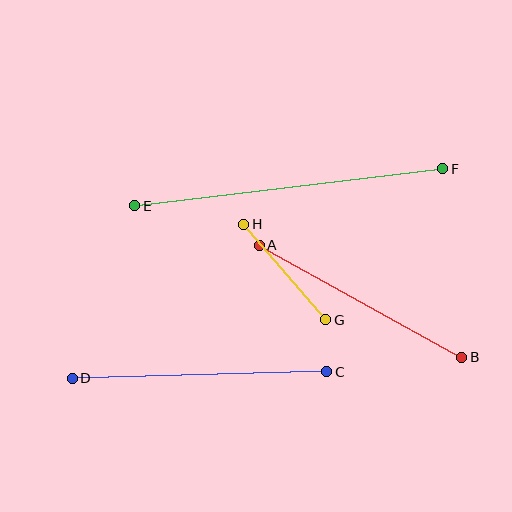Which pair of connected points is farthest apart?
Points E and F are farthest apart.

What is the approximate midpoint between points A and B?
The midpoint is at approximately (360, 301) pixels.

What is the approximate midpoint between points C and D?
The midpoint is at approximately (199, 375) pixels.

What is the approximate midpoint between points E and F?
The midpoint is at approximately (289, 187) pixels.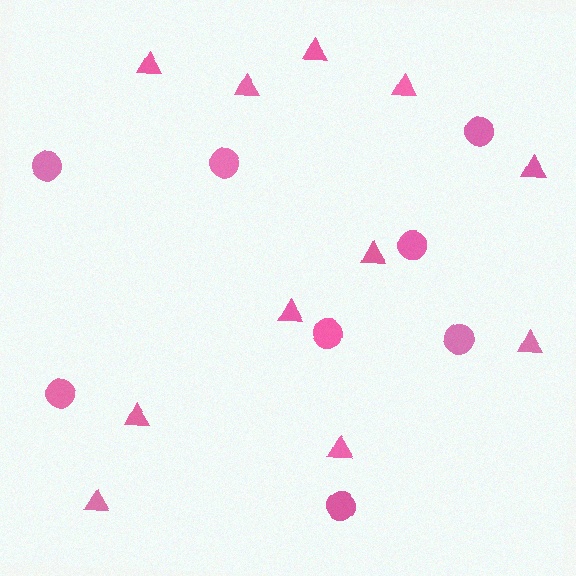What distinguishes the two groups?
There are 2 groups: one group of triangles (11) and one group of circles (8).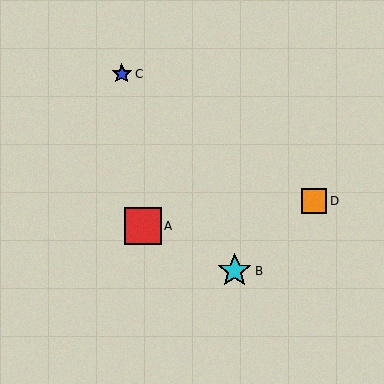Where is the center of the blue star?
The center of the blue star is at (122, 74).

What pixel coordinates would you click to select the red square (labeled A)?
Click at (143, 226) to select the red square A.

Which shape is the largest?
The red square (labeled A) is the largest.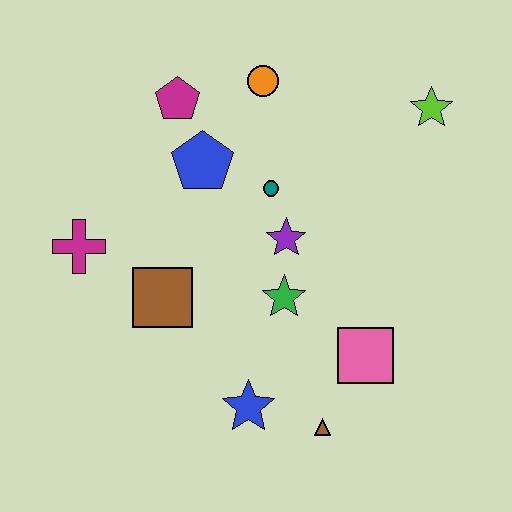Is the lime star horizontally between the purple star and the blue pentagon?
No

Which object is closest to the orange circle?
The magenta pentagon is closest to the orange circle.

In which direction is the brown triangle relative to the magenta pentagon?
The brown triangle is below the magenta pentagon.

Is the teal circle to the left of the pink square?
Yes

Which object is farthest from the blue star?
The lime star is farthest from the blue star.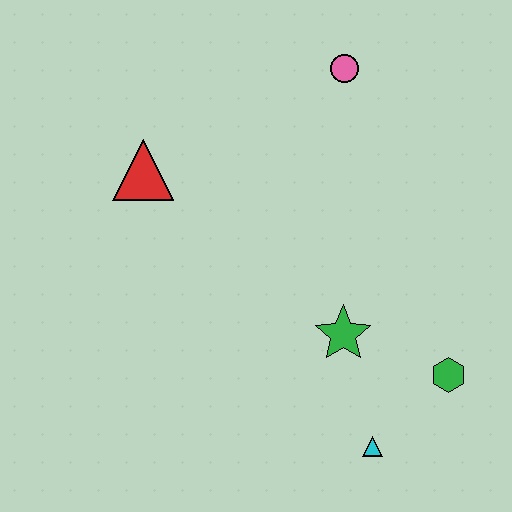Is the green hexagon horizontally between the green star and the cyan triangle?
No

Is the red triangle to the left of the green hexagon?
Yes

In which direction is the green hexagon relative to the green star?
The green hexagon is to the right of the green star.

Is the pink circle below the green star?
No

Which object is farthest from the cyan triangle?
The pink circle is farthest from the cyan triangle.